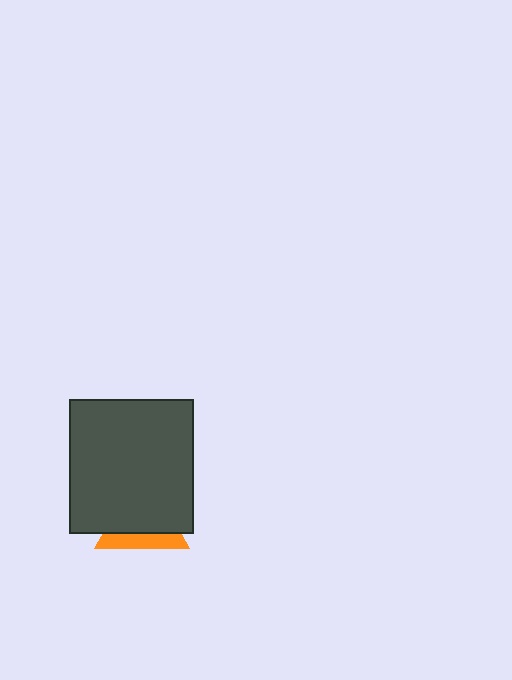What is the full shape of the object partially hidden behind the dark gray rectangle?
The partially hidden object is an orange triangle.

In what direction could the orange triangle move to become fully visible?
The orange triangle could move down. That would shift it out from behind the dark gray rectangle entirely.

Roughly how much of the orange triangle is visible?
A small part of it is visible (roughly 34%).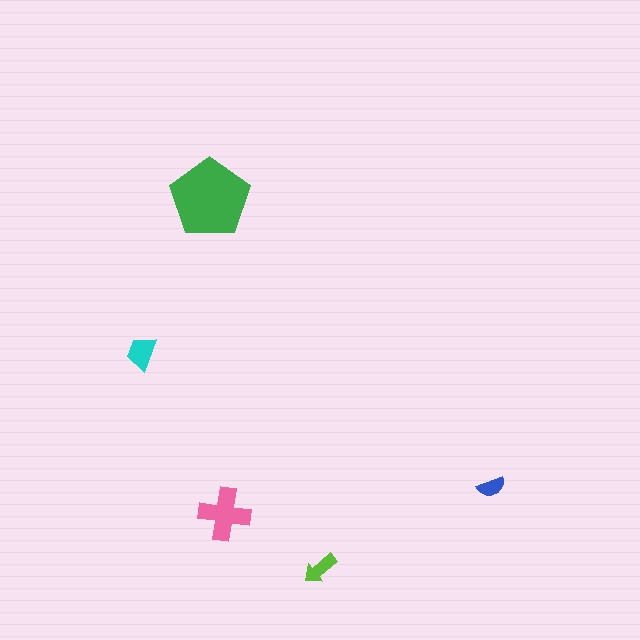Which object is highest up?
The green pentagon is topmost.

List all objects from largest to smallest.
The green pentagon, the pink cross, the cyan trapezoid, the lime arrow, the blue semicircle.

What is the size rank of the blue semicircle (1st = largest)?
5th.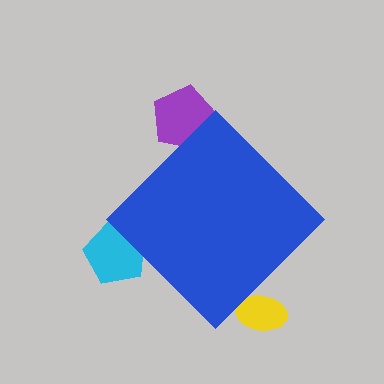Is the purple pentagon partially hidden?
Yes, the purple pentagon is partially hidden behind the blue diamond.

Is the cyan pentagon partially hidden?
Yes, the cyan pentagon is partially hidden behind the blue diamond.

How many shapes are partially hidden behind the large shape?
3 shapes are partially hidden.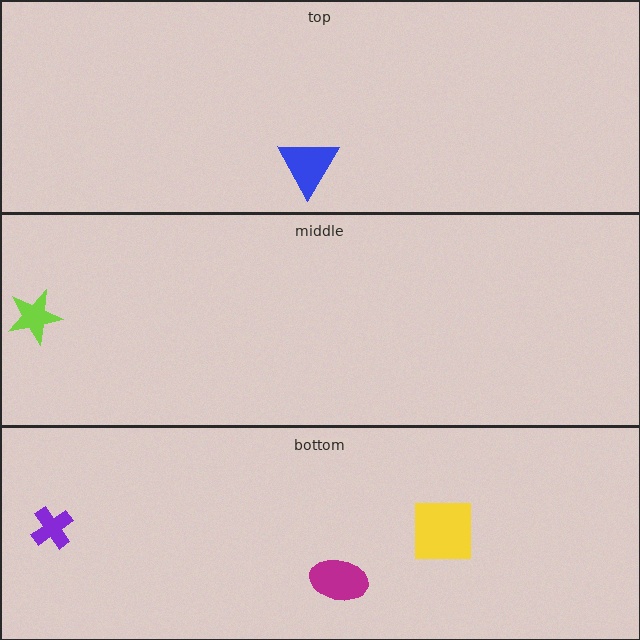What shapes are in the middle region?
The lime star.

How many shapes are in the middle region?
1.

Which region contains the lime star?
The middle region.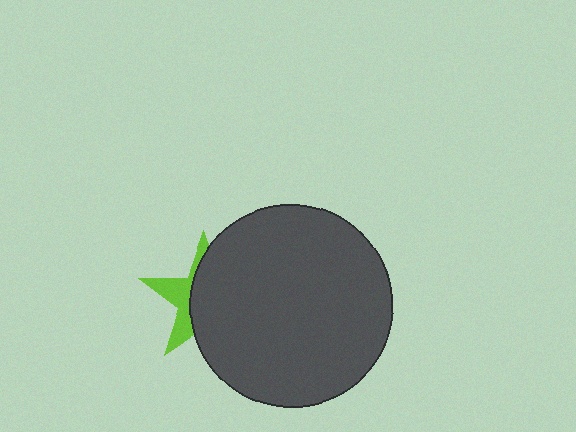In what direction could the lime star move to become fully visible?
The lime star could move left. That would shift it out from behind the dark gray circle entirely.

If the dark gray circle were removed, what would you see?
You would see the complete lime star.